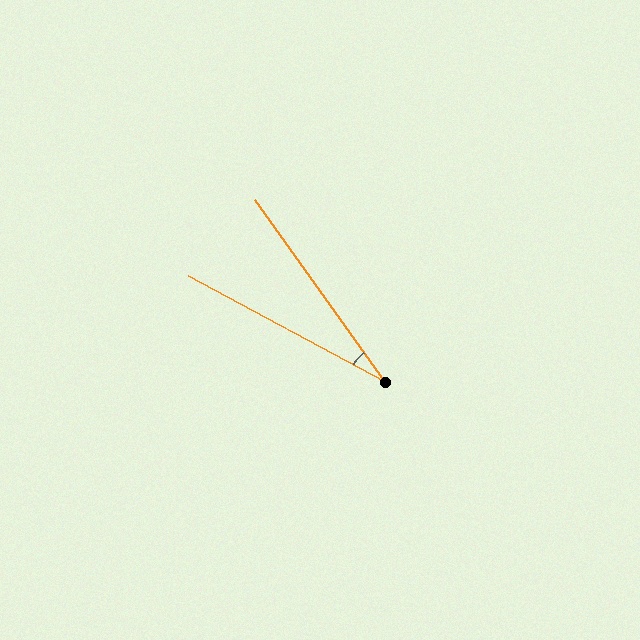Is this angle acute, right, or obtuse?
It is acute.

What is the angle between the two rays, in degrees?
Approximately 26 degrees.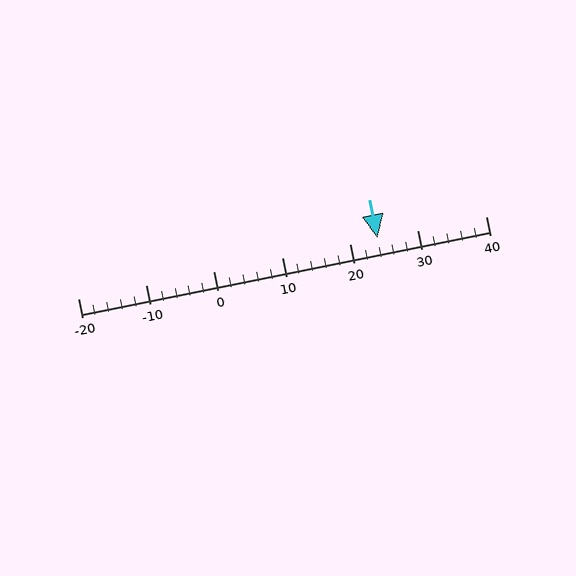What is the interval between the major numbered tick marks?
The major tick marks are spaced 10 units apart.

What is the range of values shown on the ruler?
The ruler shows values from -20 to 40.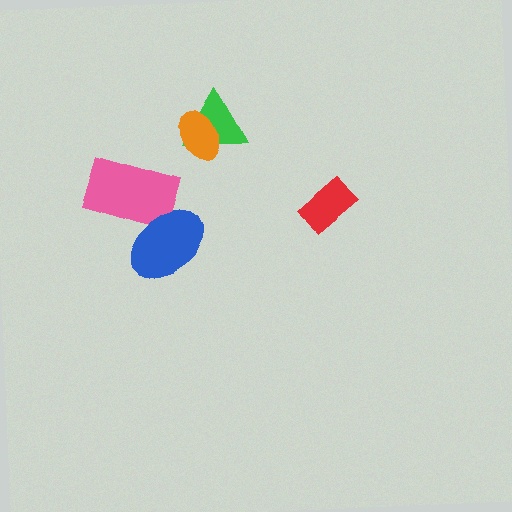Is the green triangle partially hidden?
Yes, it is partially covered by another shape.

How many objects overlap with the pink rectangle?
1 object overlaps with the pink rectangle.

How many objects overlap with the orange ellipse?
1 object overlaps with the orange ellipse.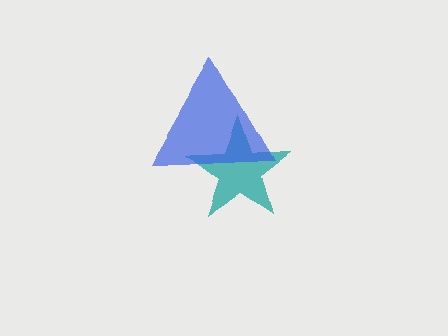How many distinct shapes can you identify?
There are 2 distinct shapes: a teal star, a blue triangle.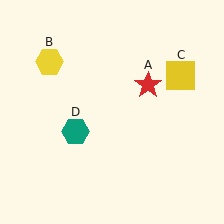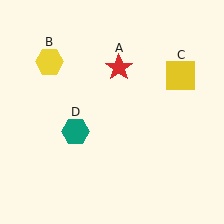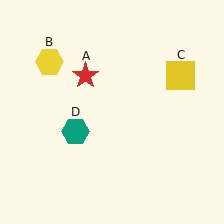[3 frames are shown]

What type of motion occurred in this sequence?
The red star (object A) rotated counterclockwise around the center of the scene.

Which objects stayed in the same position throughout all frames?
Yellow hexagon (object B) and yellow square (object C) and teal hexagon (object D) remained stationary.